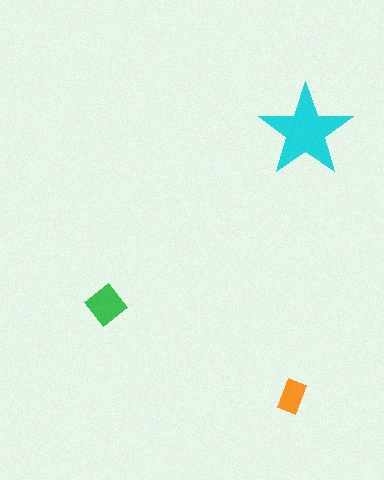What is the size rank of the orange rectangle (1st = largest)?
3rd.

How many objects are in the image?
There are 3 objects in the image.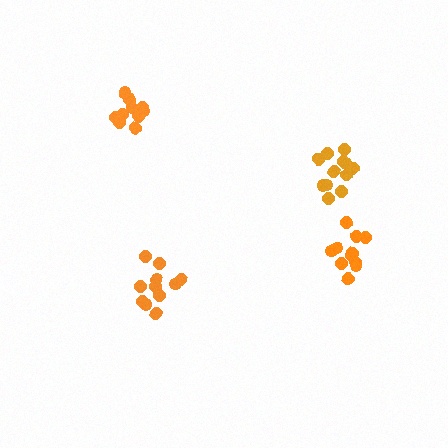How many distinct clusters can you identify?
There are 4 distinct clusters.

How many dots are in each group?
Group 1: 11 dots, Group 2: 12 dots, Group 3: 11 dots, Group 4: 11 dots (45 total).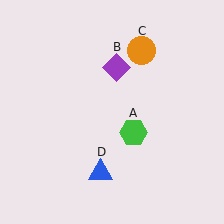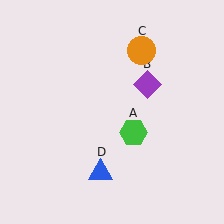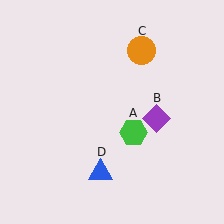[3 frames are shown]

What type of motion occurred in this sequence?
The purple diamond (object B) rotated clockwise around the center of the scene.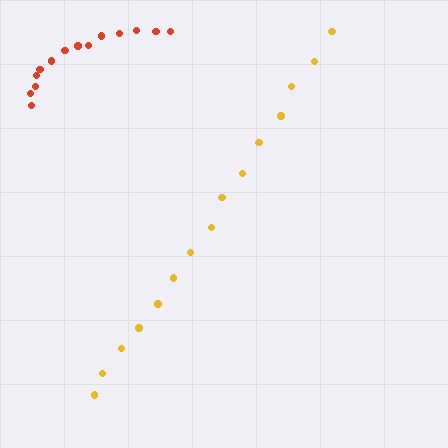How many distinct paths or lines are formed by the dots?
There are 2 distinct paths.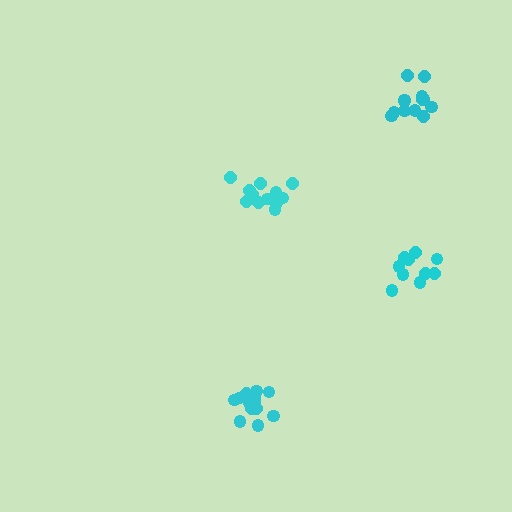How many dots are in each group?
Group 1: 10 dots, Group 2: 13 dots, Group 3: 12 dots, Group 4: 13 dots (48 total).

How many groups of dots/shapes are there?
There are 4 groups.